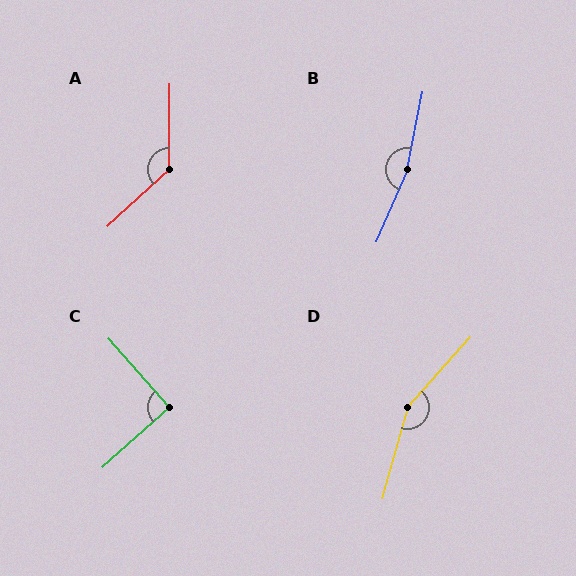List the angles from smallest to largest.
C (90°), A (133°), D (153°), B (168°).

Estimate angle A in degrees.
Approximately 133 degrees.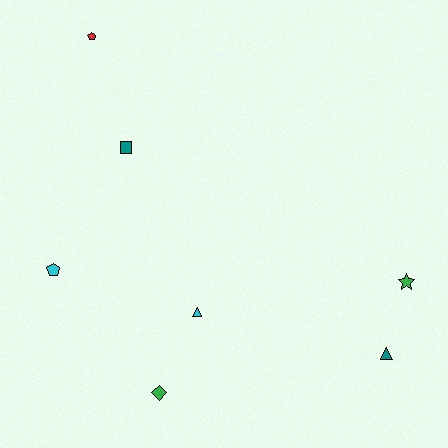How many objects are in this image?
There are 7 objects.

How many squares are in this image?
There is 1 square.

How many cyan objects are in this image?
There are 2 cyan objects.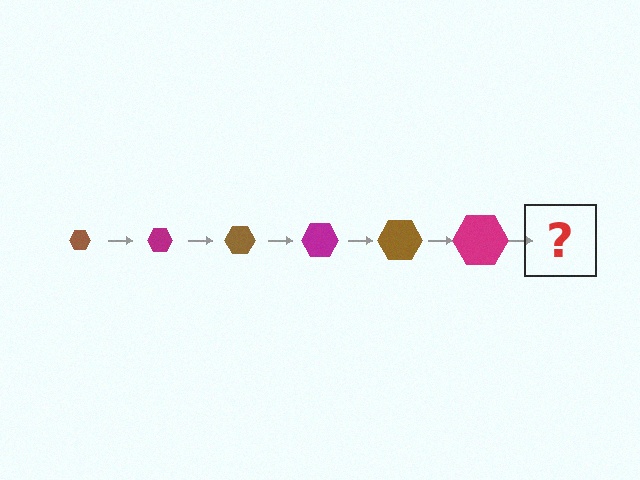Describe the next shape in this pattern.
It should be a brown hexagon, larger than the previous one.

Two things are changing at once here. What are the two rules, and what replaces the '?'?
The two rules are that the hexagon grows larger each step and the color cycles through brown and magenta. The '?' should be a brown hexagon, larger than the previous one.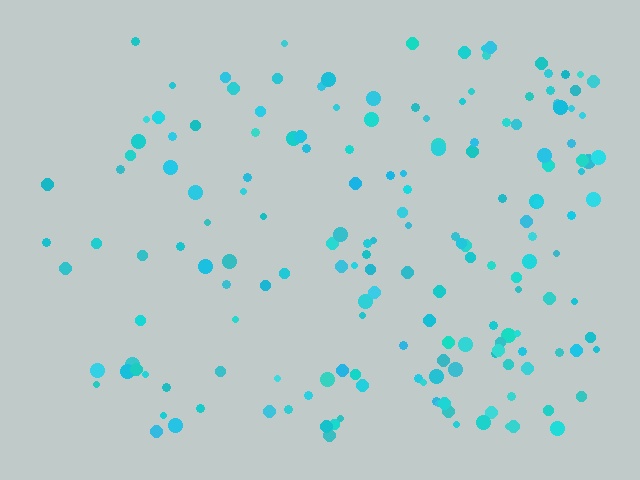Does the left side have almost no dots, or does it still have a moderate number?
Still a moderate number, just noticeably fewer than the right.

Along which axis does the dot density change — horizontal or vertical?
Horizontal.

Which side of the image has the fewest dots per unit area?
The left.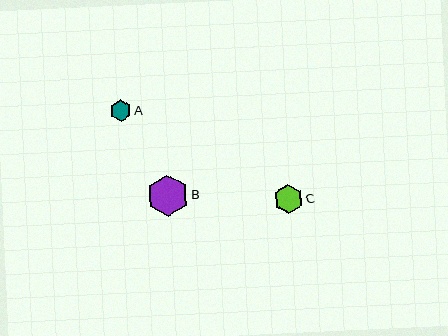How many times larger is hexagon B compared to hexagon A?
Hexagon B is approximately 1.9 times the size of hexagon A.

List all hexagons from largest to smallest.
From largest to smallest: B, C, A.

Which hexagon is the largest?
Hexagon B is the largest with a size of approximately 41 pixels.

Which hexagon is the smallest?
Hexagon A is the smallest with a size of approximately 22 pixels.